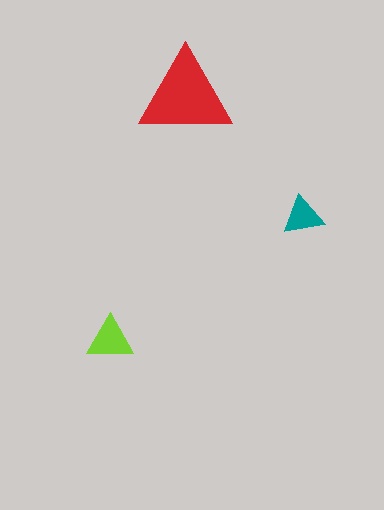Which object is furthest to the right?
The teal triangle is rightmost.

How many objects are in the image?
There are 3 objects in the image.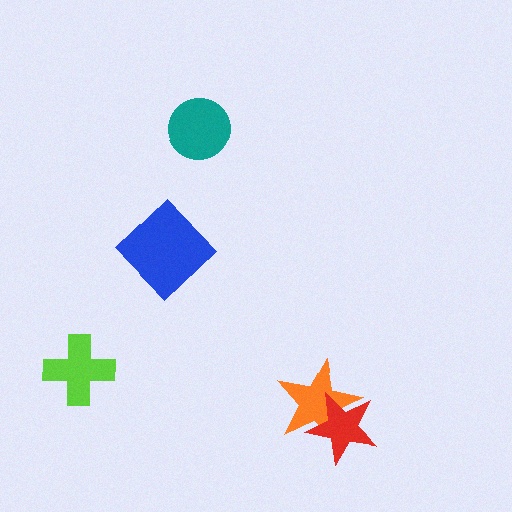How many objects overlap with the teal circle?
0 objects overlap with the teal circle.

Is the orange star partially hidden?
Yes, it is partially covered by another shape.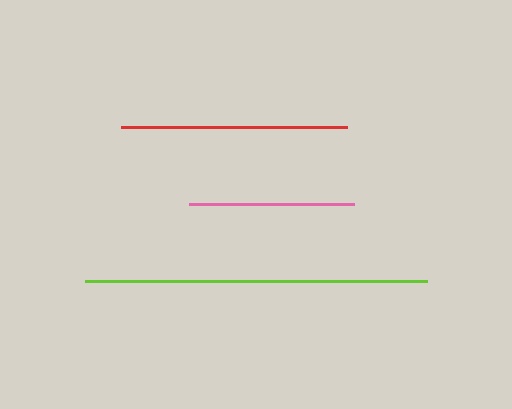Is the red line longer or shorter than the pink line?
The red line is longer than the pink line.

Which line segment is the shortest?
The pink line is the shortest at approximately 165 pixels.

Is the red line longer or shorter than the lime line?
The lime line is longer than the red line.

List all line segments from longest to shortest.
From longest to shortest: lime, red, pink.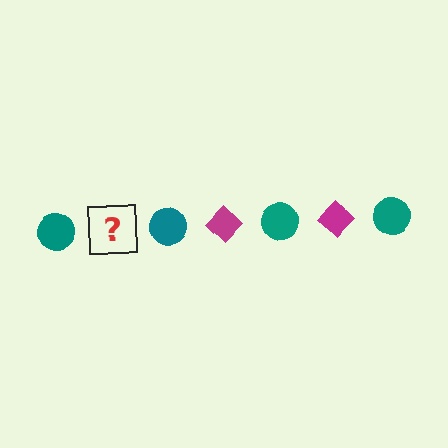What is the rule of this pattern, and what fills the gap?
The rule is that the pattern alternates between teal circle and magenta diamond. The gap should be filled with a magenta diamond.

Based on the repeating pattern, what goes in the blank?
The blank should be a magenta diamond.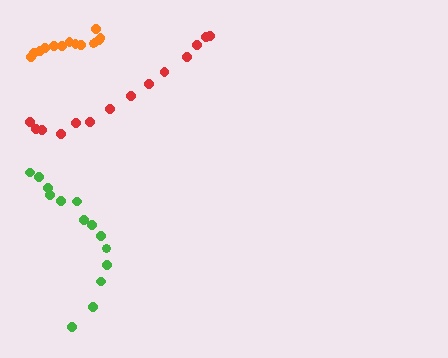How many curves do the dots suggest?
There are 3 distinct paths.